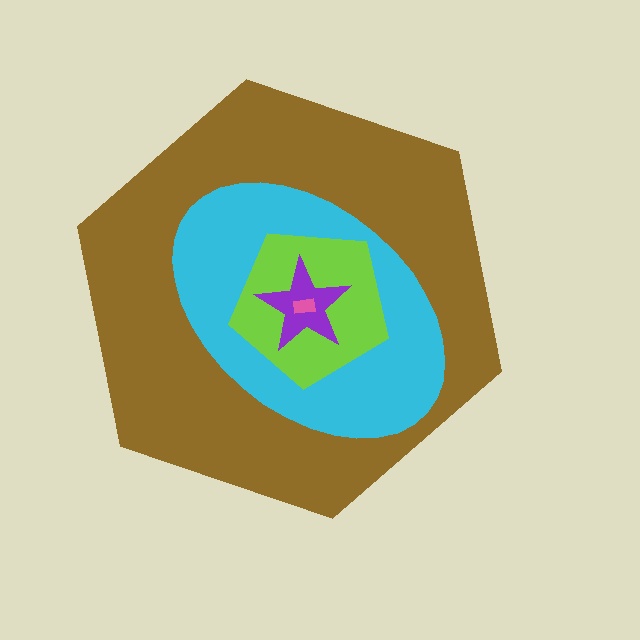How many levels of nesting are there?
5.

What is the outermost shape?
The brown hexagon.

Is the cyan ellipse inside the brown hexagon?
Yes.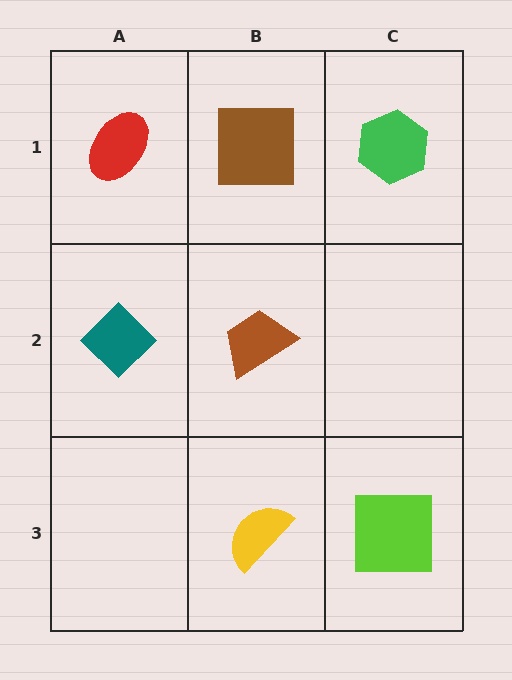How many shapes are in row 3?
2 shapes.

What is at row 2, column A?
A teal diamond.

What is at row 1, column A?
A red ellipse.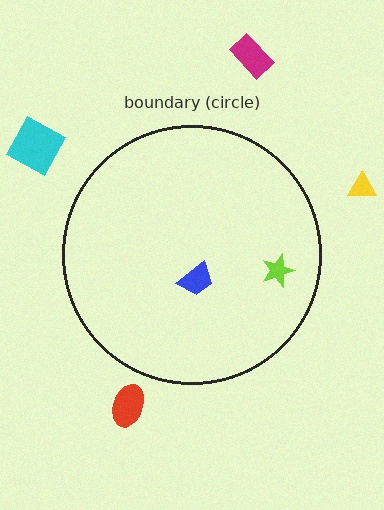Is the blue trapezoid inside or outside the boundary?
Inside.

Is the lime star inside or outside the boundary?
Inside.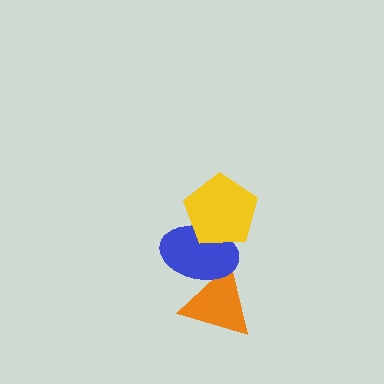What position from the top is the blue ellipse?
The blue ellipse is 2nd from the top.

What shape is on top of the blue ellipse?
The yellow pentagon is on top of the blue ellipse.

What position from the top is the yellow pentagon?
The yellow pentagon is 1st from the top.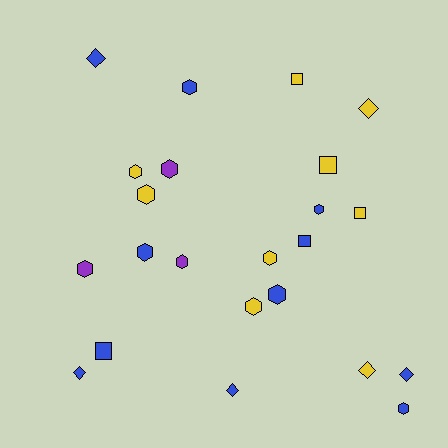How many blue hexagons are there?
There are 5 blue hexagons.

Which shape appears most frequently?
Hexagon, with 12 objects.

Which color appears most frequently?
Blue, with 11 objects.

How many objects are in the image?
There are 23 objects.